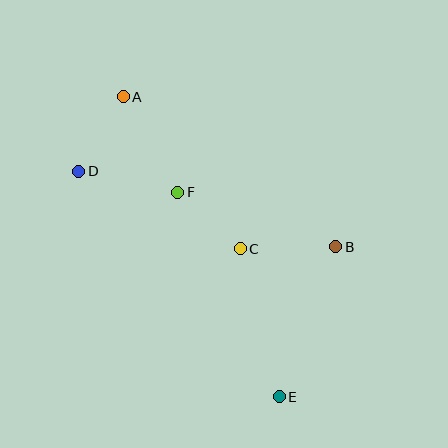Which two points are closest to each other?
Points C and F are closest to each other.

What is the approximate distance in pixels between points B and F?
The distance between B and F is approximately 167 pixels.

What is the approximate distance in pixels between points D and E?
The distance between D and E is approximately 302 pixels.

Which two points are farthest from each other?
Points A and E are farthest from each other.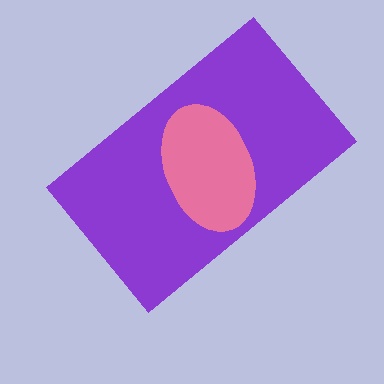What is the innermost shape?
The pink ellipse.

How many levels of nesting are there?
2.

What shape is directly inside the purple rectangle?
The pink ellipse.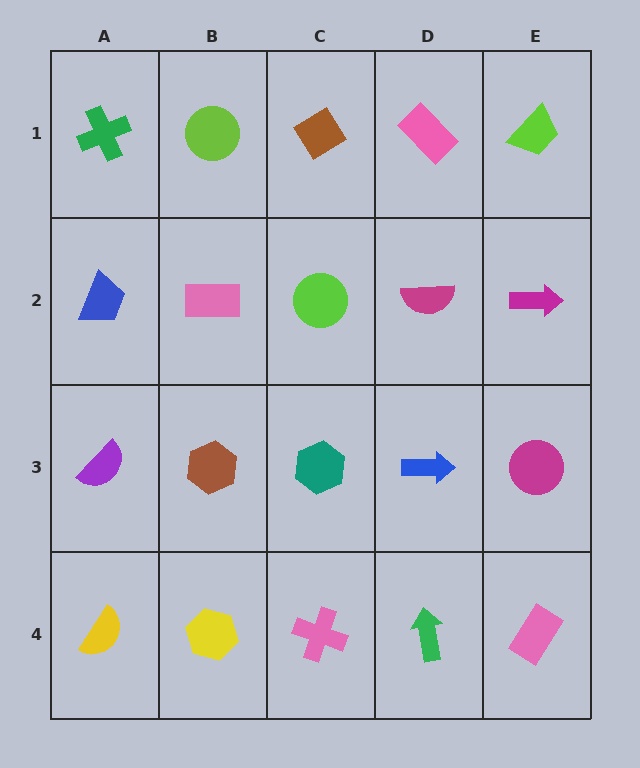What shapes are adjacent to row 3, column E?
A magenta arrow (row 2, column E), a pink rectangle (row 4, column E), a blue arrow (row 3, column D).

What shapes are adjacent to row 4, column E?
A magenta circle (row 3, column E), a green arrow (row 4, column D).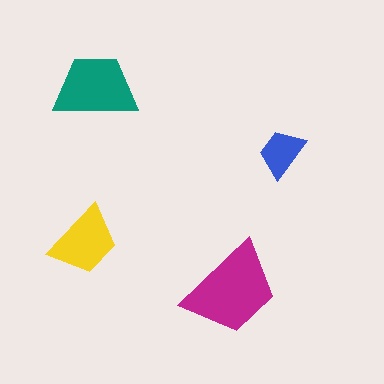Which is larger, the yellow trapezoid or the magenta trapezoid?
The magenta one.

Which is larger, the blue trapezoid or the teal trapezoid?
The teal one.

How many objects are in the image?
There are 4 objects in the image.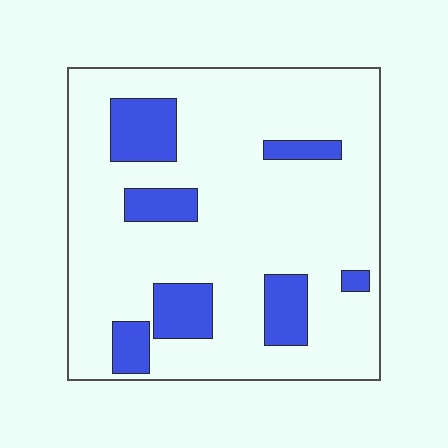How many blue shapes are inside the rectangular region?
7.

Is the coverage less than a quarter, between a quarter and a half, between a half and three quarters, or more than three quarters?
Less than a quarter.